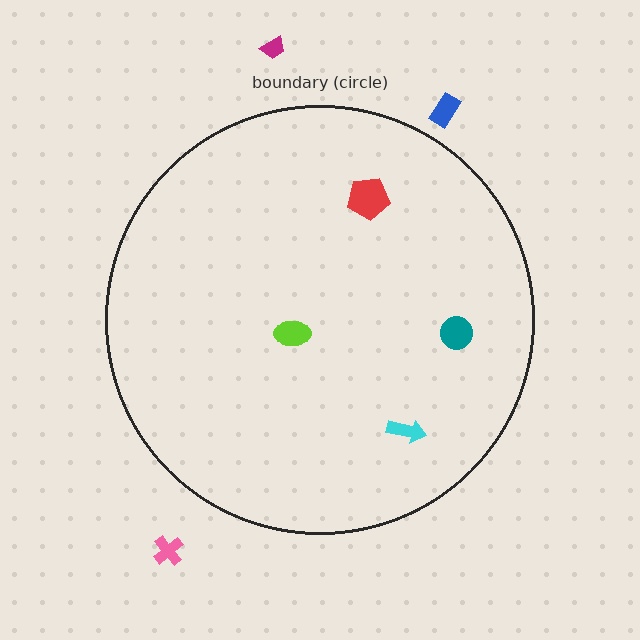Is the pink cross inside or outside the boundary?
Outside.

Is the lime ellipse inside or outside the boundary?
Inside.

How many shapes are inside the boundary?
4 inside, 3 outside.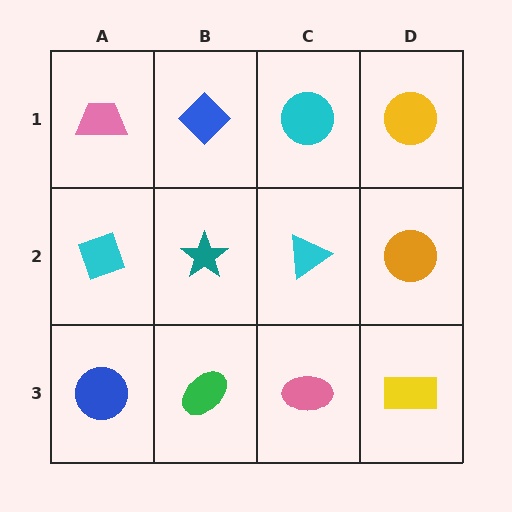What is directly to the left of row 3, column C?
A green ellipse.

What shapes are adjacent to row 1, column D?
An orange circle (row 2, column D), a cyan circle (row 1, column C).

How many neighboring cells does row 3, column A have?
2.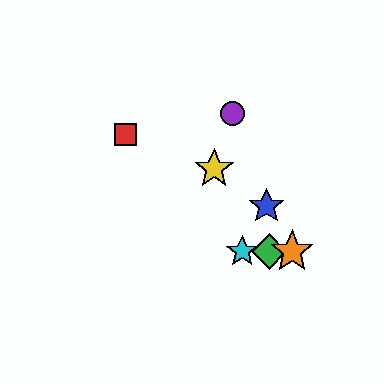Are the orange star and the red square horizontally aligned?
No, the orange star is at y≈251 and the red square is at y≈134.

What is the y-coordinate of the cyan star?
The cyan star is at y≈251.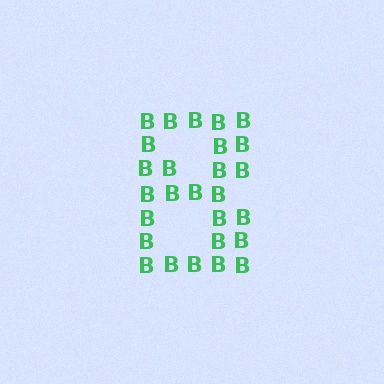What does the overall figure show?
The overall figure shows the digit 8.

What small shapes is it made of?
It is made of small letter B's.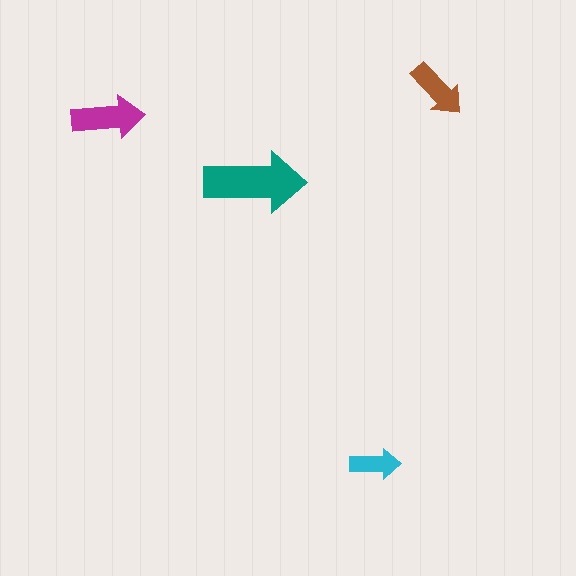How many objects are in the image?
There are 4 objects in the image.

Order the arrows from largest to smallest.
the teal one, the magenta one, the brown one, the cyan one.